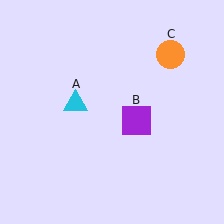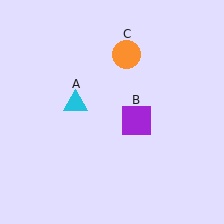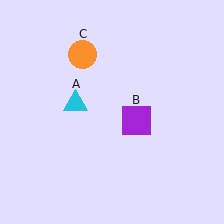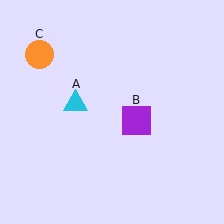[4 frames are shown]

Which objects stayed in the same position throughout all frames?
Cyan triangle (object A) and purple square (object B) remained stationary.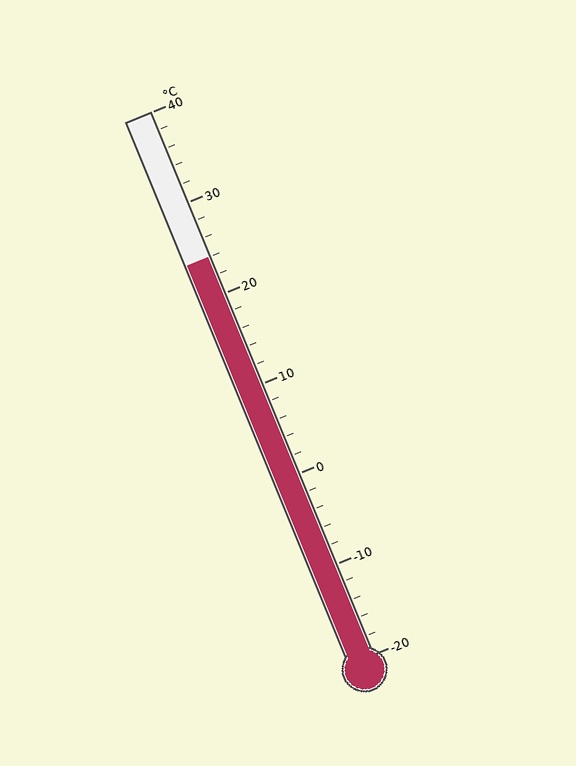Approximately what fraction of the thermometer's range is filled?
The thermometer is filled to approximately 75% of its range.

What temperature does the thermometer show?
The thermometer shows approximately 24°C.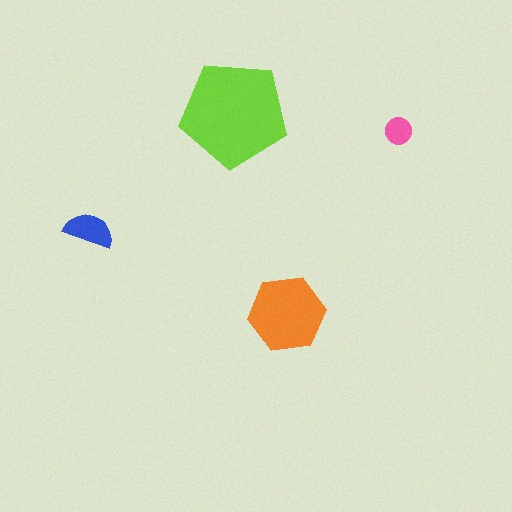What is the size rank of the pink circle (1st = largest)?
4th.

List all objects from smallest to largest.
The pink circle, the blue semicircle, the orange hexagon, the lime pentagon.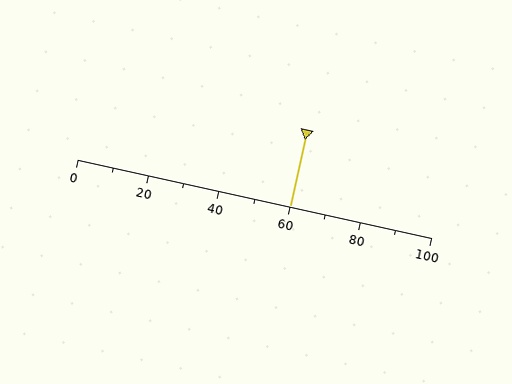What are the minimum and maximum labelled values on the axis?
The axis runs from 0 to 100.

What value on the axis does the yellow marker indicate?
The marker indicates approximately 60.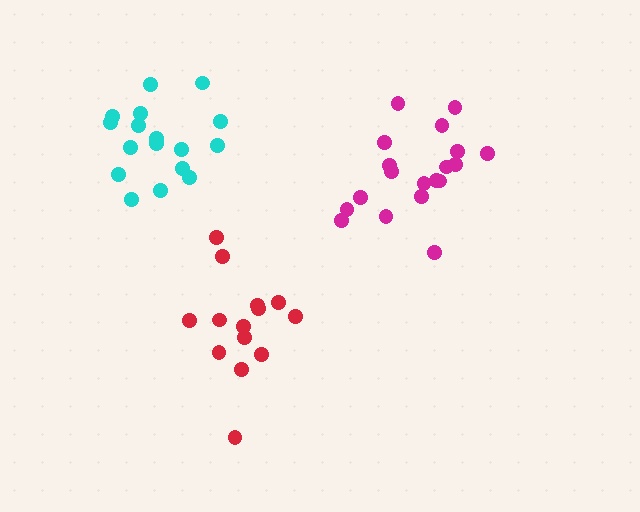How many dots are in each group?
Group 1: 17 dots, Group 2: 14 dots, Group 3: 19 dots (50 total).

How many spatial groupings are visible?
There are 3 spatial groupings.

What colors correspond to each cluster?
The clusters are colored: cyan, red, magenta.